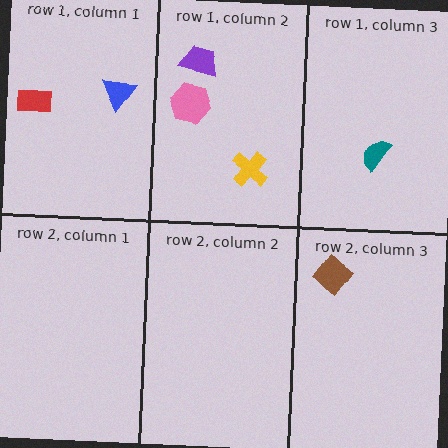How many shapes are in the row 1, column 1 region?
2.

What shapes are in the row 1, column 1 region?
The blue triangle, the red rectangle.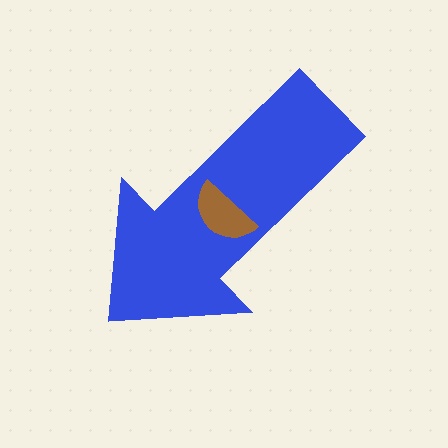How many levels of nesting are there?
2.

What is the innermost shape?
The brown semicircle.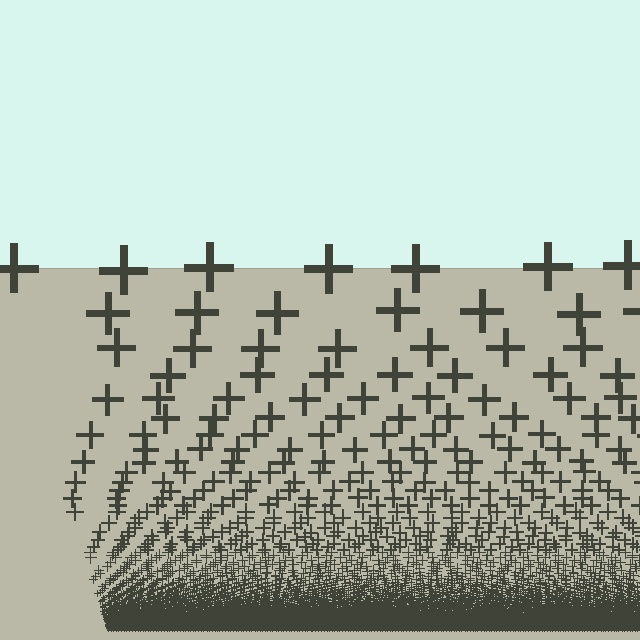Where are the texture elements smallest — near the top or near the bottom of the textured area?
Near the bottom.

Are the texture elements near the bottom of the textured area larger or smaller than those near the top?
Smaller. The gradient is inverted — elements near the bottom are smaller and denser.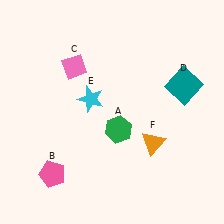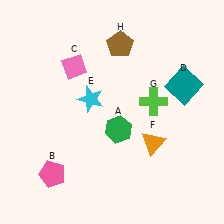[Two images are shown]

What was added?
A lime cross (G), a brown pentagon (H) were added in Image 2.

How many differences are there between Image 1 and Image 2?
There are 2 differences between the two images.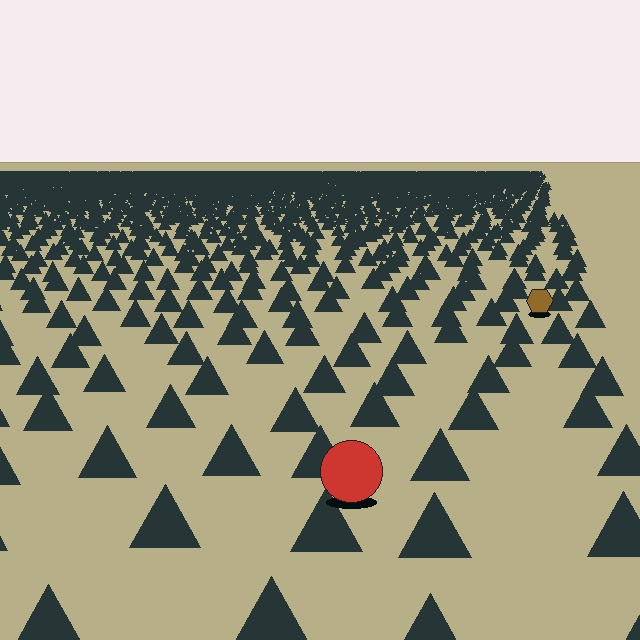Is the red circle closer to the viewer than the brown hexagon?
Yes. The red circle is closer — you can tell from the texture gradient: the ground texture is coarser near it.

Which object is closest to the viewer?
The red circle is closest. The texture marks near it are larger and more spread out.